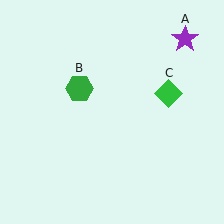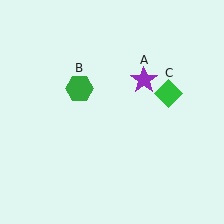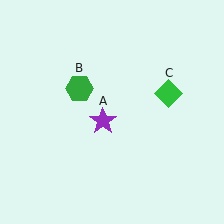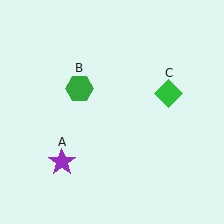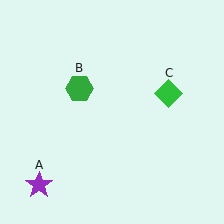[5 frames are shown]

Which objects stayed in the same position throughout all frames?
Green hexagon (object B) and green diamond (object C) remained stationary.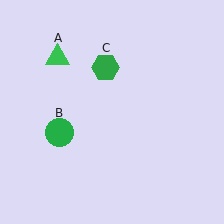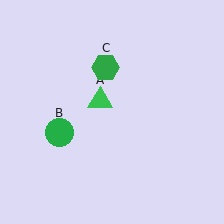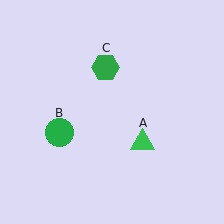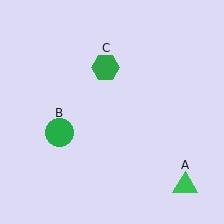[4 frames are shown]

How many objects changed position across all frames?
1 object changed position: green triangle (object A).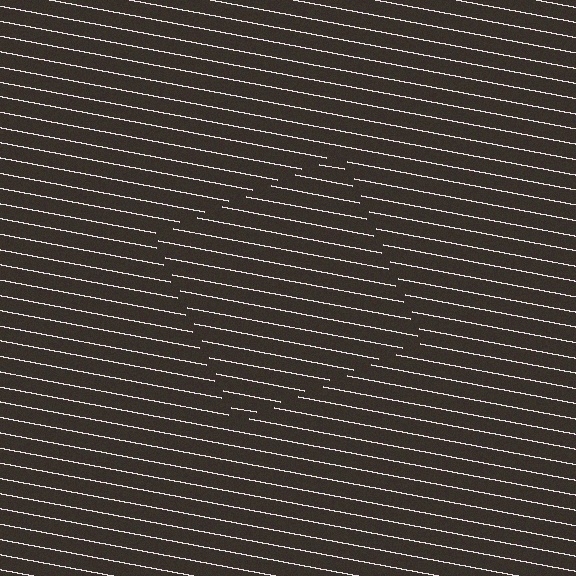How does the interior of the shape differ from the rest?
The interior of the shape contains the same grating, shifted by half a period — the contour is defined by the phase discontinuity where line-ends from the inner and outer gratings abut.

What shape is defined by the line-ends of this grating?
An illusory square. The interior of the shape contains the same grating, shifted by half a period — the contour is defined by the phase discontinuity where line-ends from the inner and outer gratings abut.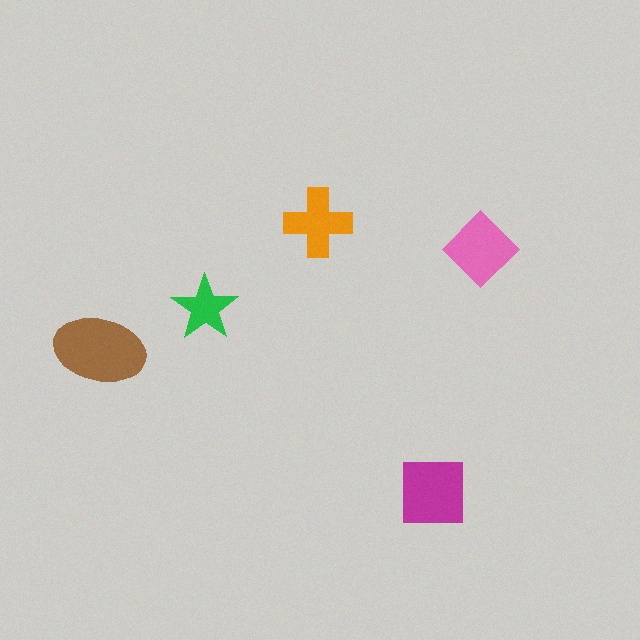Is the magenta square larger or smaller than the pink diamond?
Larger.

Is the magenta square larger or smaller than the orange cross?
Larger.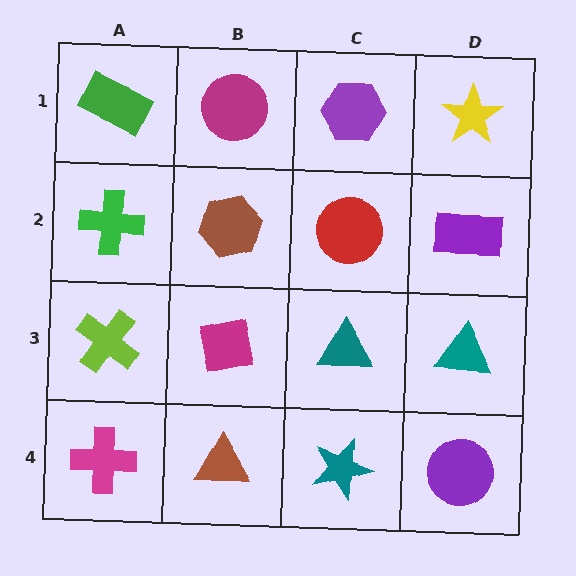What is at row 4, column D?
A purple circle.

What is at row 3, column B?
A magenta square.